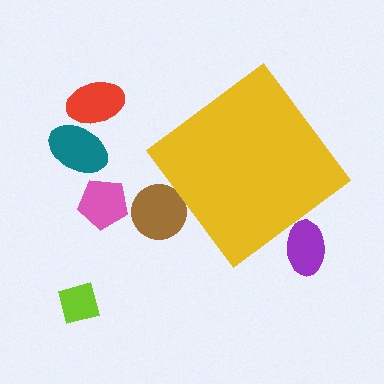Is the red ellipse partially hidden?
No, the red ellipse is fully visible.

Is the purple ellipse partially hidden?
Yes, the purple ellipse is partially hidden behind the yellow diamond.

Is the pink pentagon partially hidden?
No, the pink pentagon is fully visible.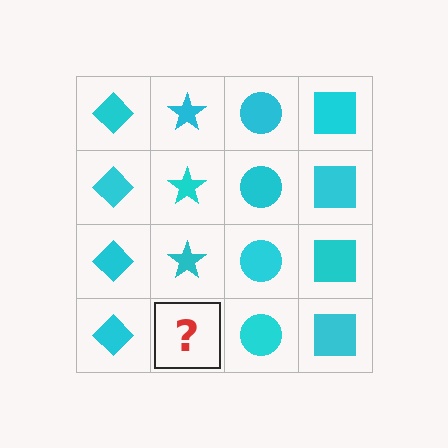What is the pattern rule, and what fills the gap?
The rule is that each column has a consistent shape. The gap should be filled with a cyan star.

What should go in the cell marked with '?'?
The missing cell should contain a cyan star.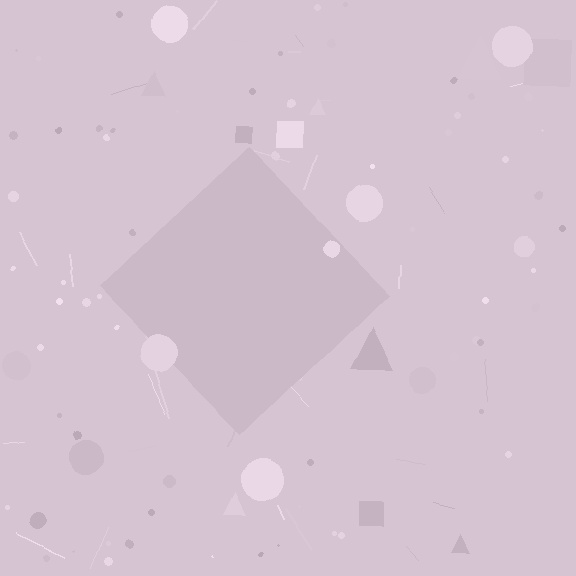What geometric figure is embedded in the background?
A diamond is embedded in the background.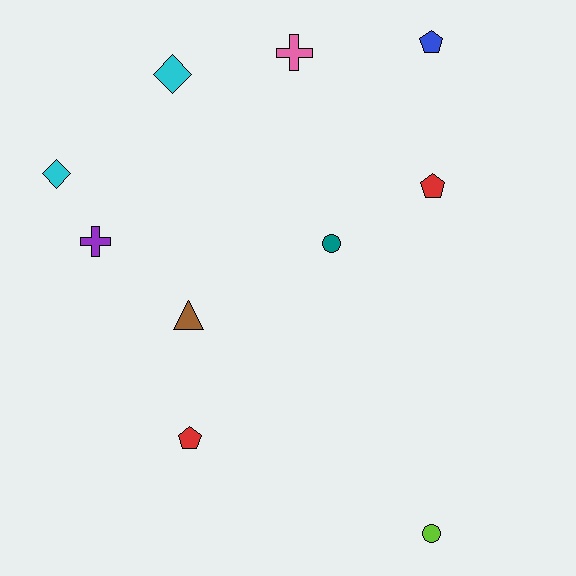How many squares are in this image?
There are no squares.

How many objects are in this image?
There are 10 objects.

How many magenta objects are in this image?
There are no magenta objects.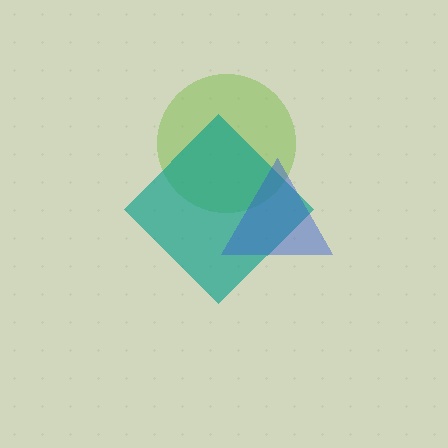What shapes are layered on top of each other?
The layered shapes are: a lime circle, a teal diamond, a blue triangle.